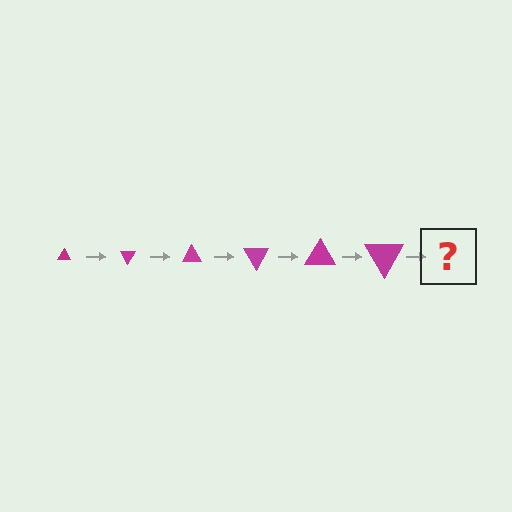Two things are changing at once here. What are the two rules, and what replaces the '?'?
The two rules are that the triangle grows larger each step and it rotates 60 degrees each step. The '?' should be a triangle, larger than the previous one and rotated 360 degrees from the start.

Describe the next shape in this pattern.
It should be a triangle, larger than the previous one and rotated 360 degrees from the start.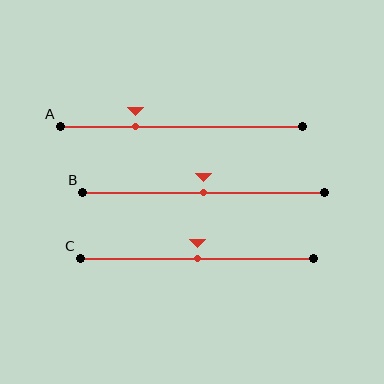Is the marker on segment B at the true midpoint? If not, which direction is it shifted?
Yes, the marker on segment B is at the true midpoint.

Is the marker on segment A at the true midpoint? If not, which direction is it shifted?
No, the marker on segment A is shifted to the left by about 19% of the segment length.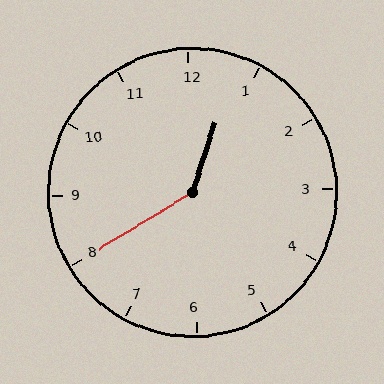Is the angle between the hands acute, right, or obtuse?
It is obtuse.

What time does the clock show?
12:40.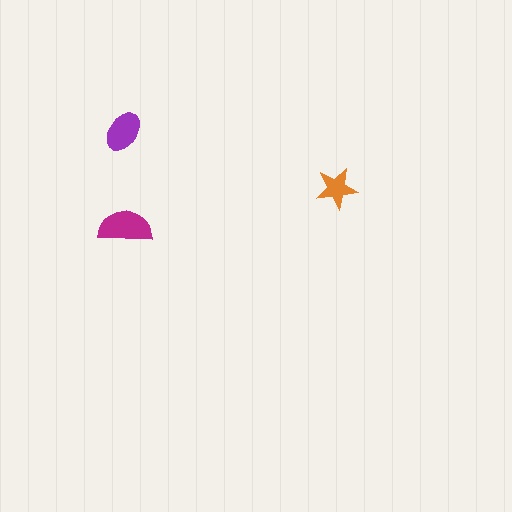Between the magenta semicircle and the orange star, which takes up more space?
The magenta semicircle.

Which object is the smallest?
The orange star.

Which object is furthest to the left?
The purple ellipse is leftmost.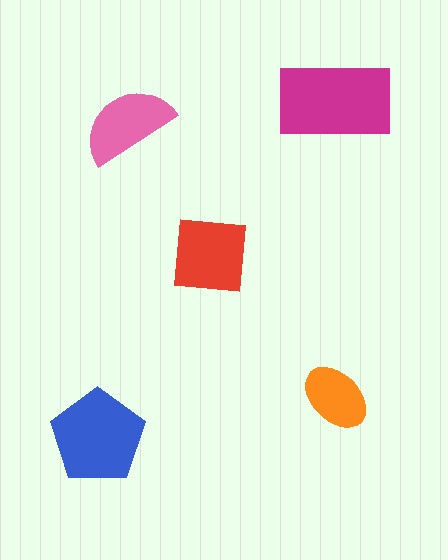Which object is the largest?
The magenta rectangle.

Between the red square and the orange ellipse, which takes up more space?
The red square.